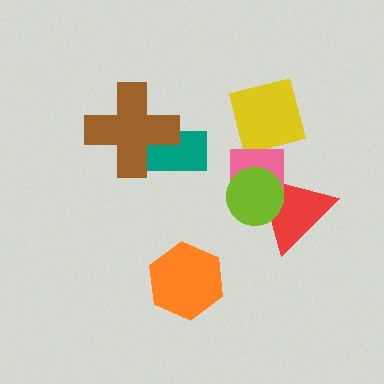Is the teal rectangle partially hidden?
Yes, it is partially covered by another shape.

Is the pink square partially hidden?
Yes, it is partially covered by another shape.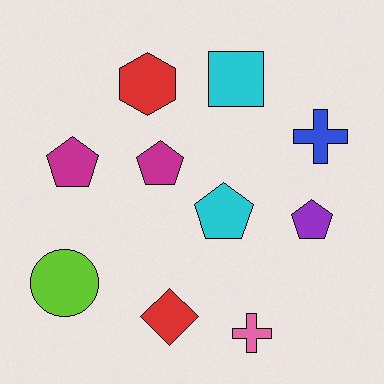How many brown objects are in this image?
There are no brown objects.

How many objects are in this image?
There are 10 objects.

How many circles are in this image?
There is 1 circle.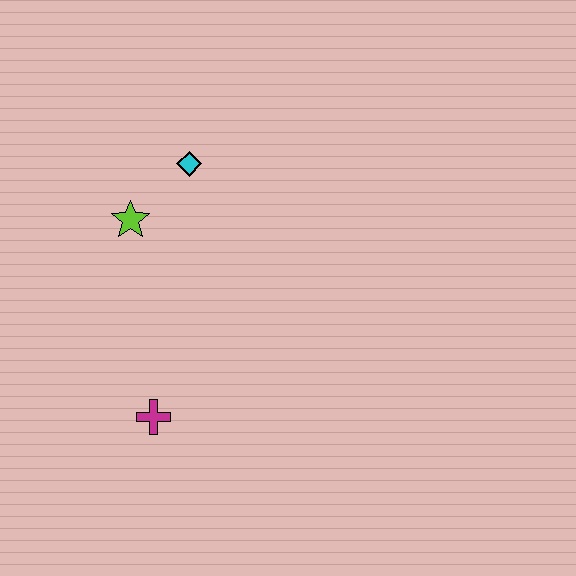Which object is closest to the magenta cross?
The lime star is closest to the magenta cross.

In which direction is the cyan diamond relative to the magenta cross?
The cyan diamond is above the magenta cross.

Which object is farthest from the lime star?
The magenta cross is farthest from the lime star.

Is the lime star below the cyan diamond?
Yes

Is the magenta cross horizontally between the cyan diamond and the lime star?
Yes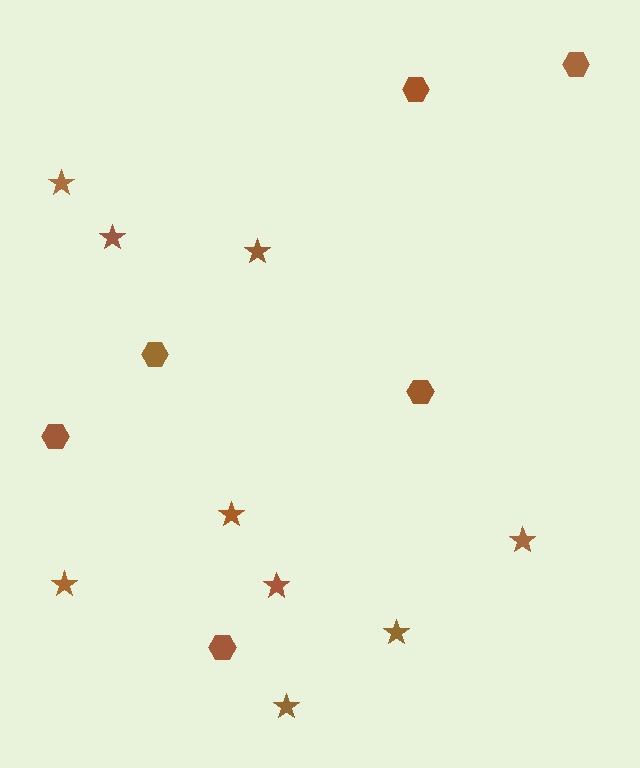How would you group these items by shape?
There are 2 groups: one group of stars (9) and one group of hexagons (6).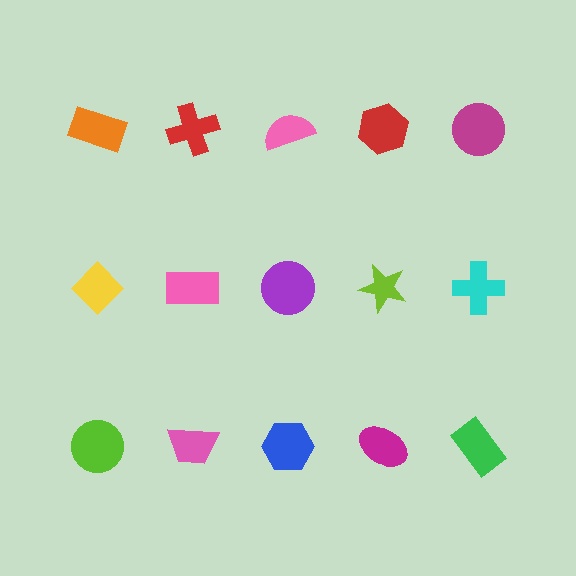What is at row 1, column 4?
A red hexagon.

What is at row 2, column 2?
A pink rectangle.